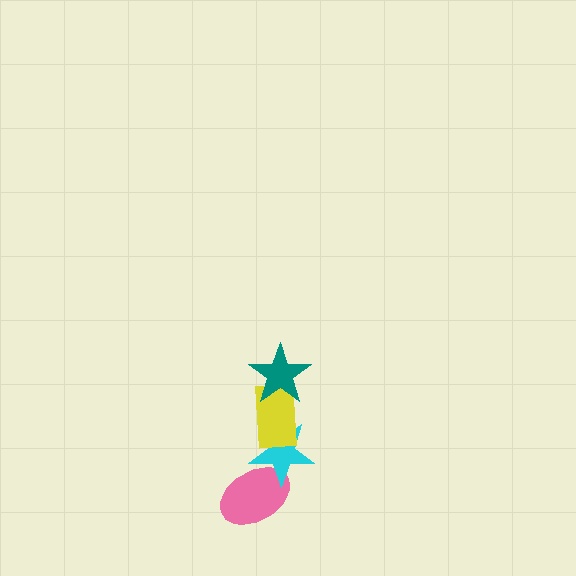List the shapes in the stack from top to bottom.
From top to bottom: the teal star, the yellow rectangle, the cyan star, the pink ellipse.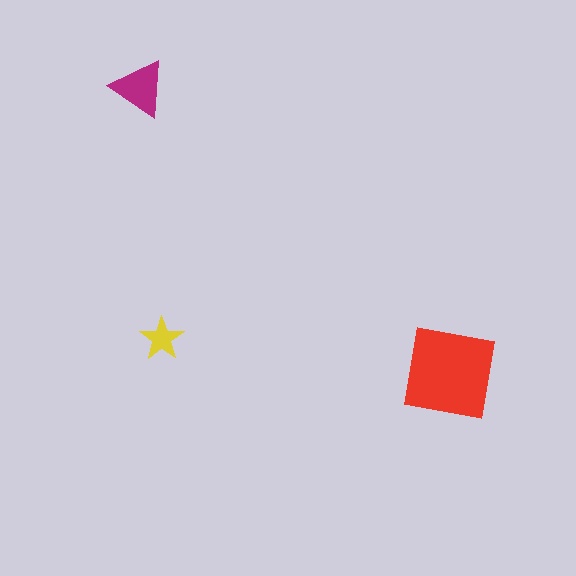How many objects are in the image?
There are 3 objects in the image.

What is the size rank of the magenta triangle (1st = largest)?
2nd.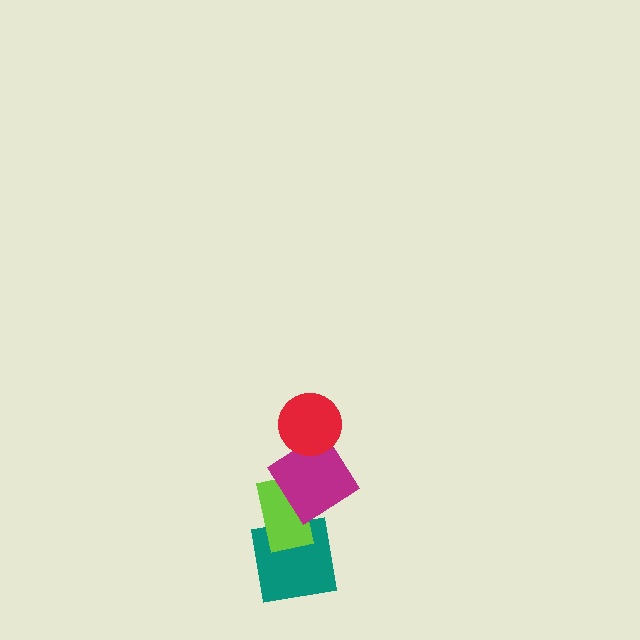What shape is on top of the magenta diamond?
The red circle is on top of the magenta diamond.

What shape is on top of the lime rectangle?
The magenta diamond is on top of the lime rectangle.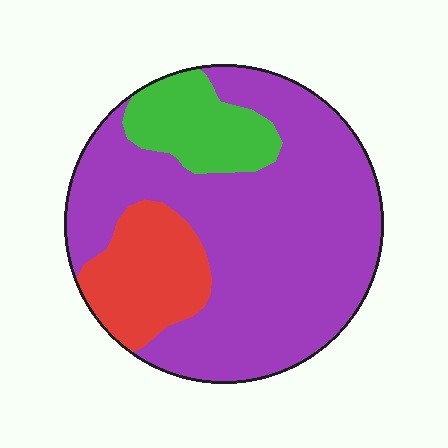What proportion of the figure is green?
Green covers 14% of the figure.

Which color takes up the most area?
Purple, at roughly 70%.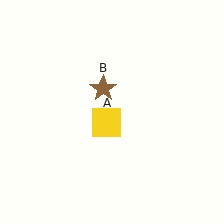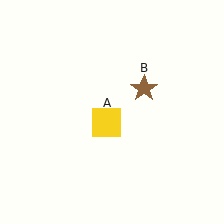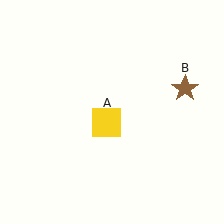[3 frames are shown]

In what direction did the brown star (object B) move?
The brown star (object B) moved right.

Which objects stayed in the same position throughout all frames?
Yellow square (object A) remained stationary.